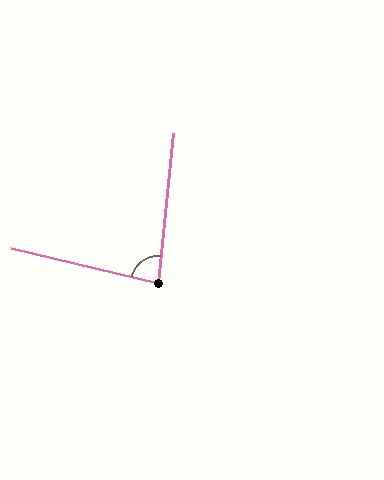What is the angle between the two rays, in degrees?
Approximately 83 degrees.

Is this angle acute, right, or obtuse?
It is acute.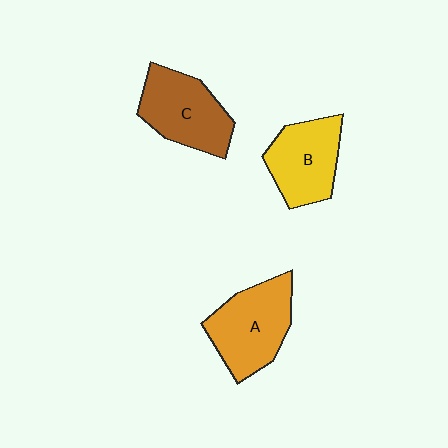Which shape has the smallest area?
Shape B (yellow).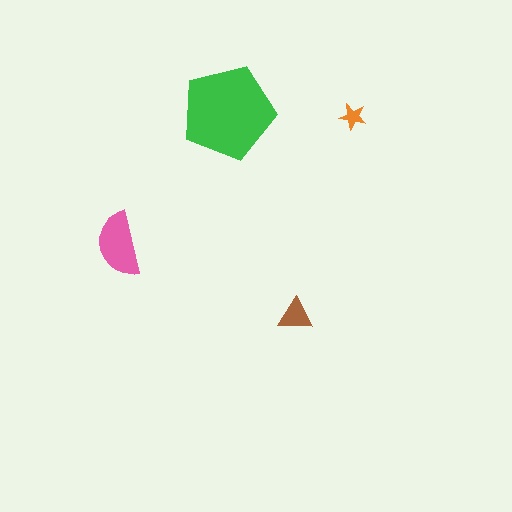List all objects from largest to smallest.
The green pentagon, the pink semicircle, the brown triangle, the orange star.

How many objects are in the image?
There are 4 objects in the image.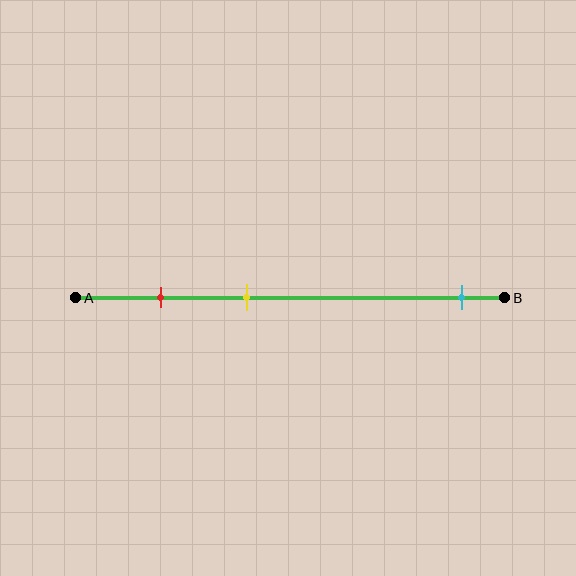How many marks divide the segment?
There are 3 marks dividing the segment.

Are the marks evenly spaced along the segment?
No, the marks are not evenly spaced.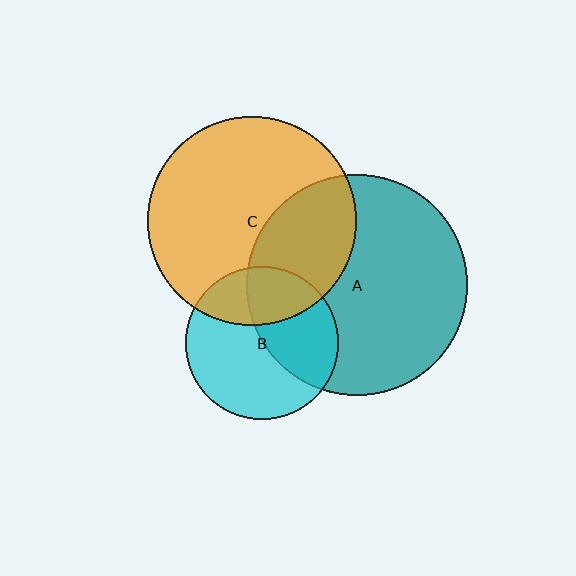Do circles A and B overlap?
Yes.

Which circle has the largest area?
Circle A (teal).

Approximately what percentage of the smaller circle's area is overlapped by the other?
Approximately 40%.